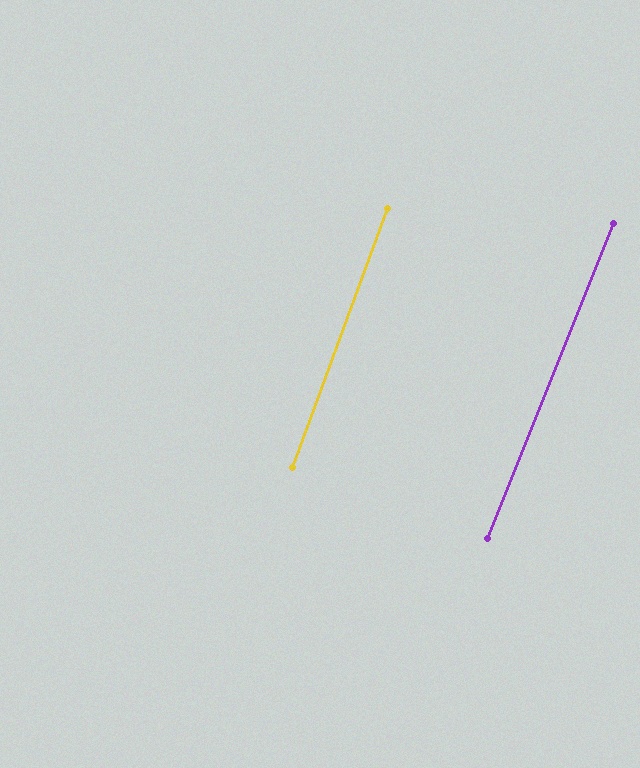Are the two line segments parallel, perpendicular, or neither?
Parallel — their directions differ by only 1.6°.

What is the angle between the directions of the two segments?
Approximately 2 degrees.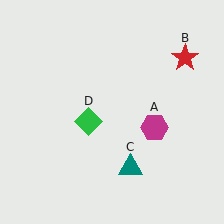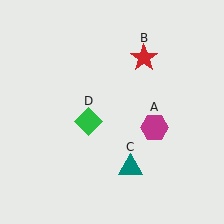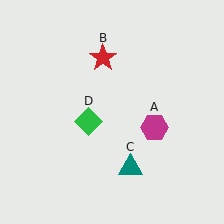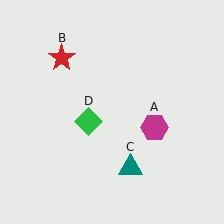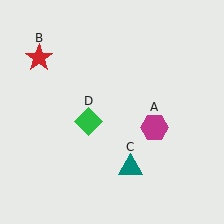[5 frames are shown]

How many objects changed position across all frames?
1 object changed position: red star (object B).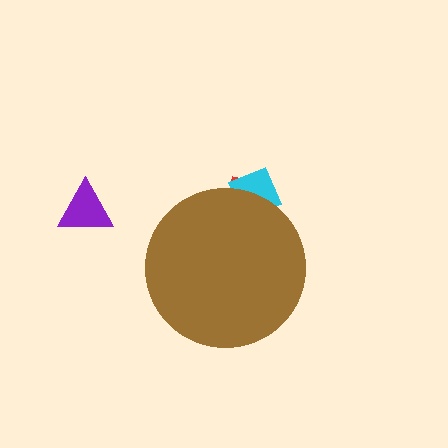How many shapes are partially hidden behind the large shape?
2 shapes are partially hidden.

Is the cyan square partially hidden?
Yes, the cyan square is partially hidden behind the brown circle.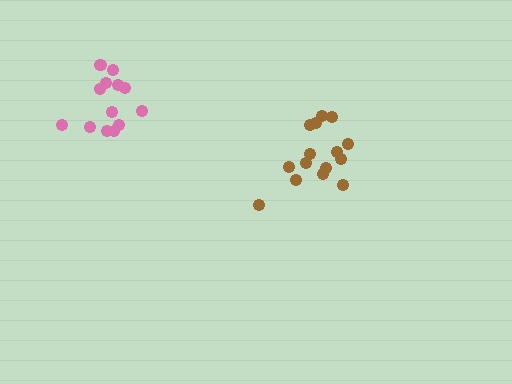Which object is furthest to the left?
The pink cluster is leftmost.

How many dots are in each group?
Group 1: 15 dots, Group 2: 14 dots (29 total).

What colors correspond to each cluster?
The clusters are colored: brown, pink.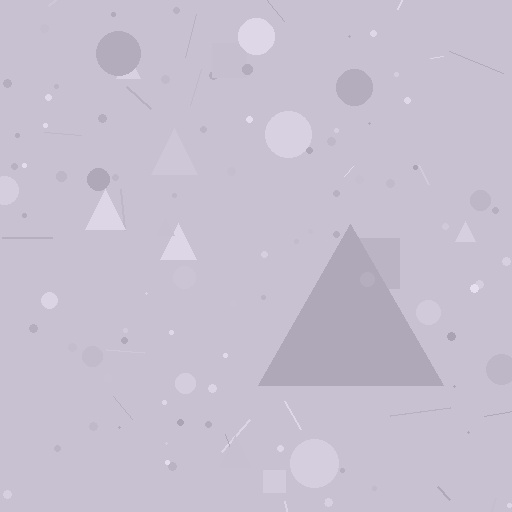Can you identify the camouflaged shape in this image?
The camouflaged shape is a triangle.